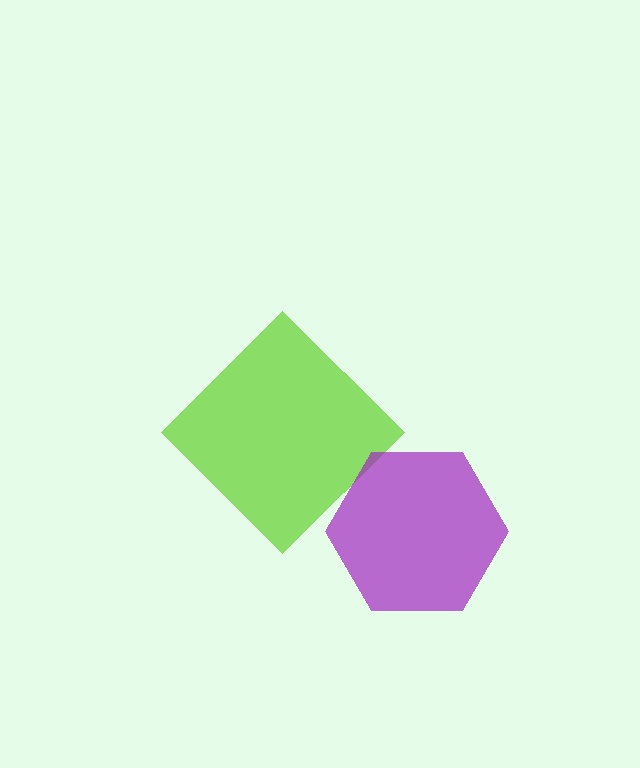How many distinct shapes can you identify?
There are 2 distinct shapes: a lime diamond, a purple hexagon.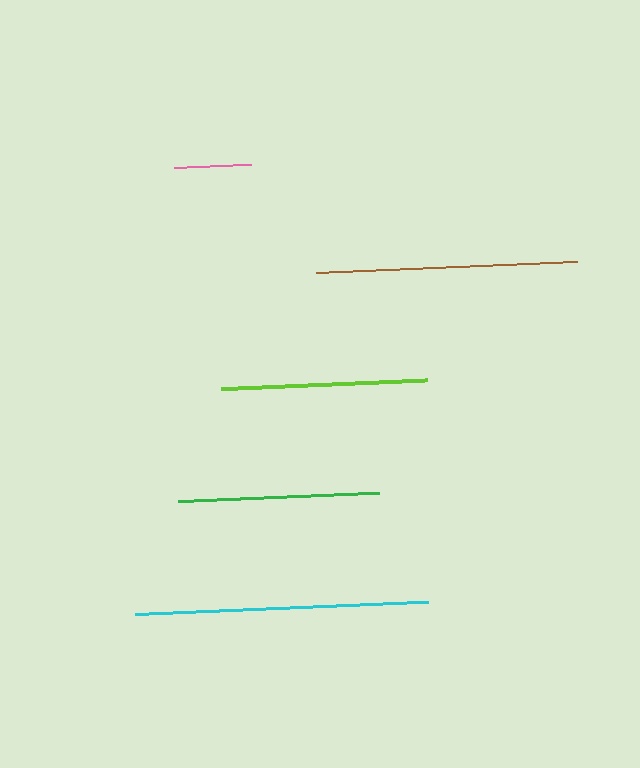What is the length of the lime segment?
The lime segment is approximately 206 pixels long.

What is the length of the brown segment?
The brown segment is approximately 262 pixels long.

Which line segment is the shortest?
The pink line is the shortest at approximately 78 pixels.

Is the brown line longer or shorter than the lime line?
The brown line is longer than the lime line.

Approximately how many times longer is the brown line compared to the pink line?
The brown line is approximately 3.4 times the length of the pink line.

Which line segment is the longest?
The cyan line is the longest at approximately 294 pixels.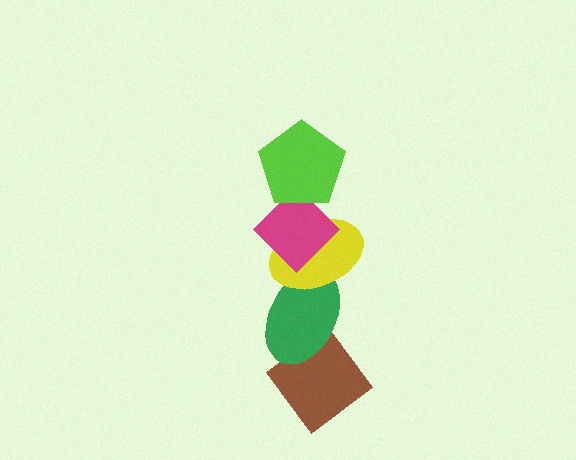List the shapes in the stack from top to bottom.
From top to bottom: the lime pentagon, the magenta diamond, the yellow ellipse, the green ellipse, the brown diamond.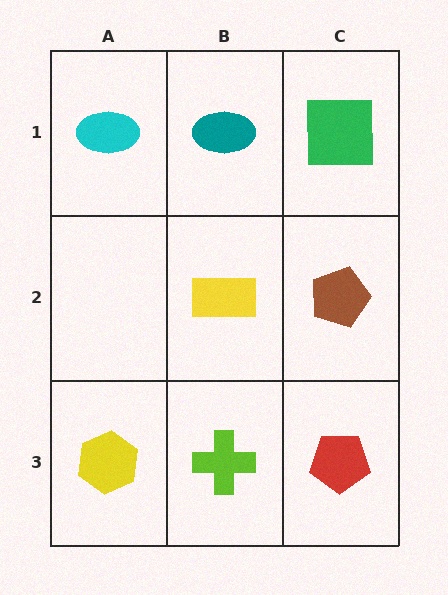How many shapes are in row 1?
3 shapes.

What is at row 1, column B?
A teal ellipse.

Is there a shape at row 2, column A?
No, that cell is empty.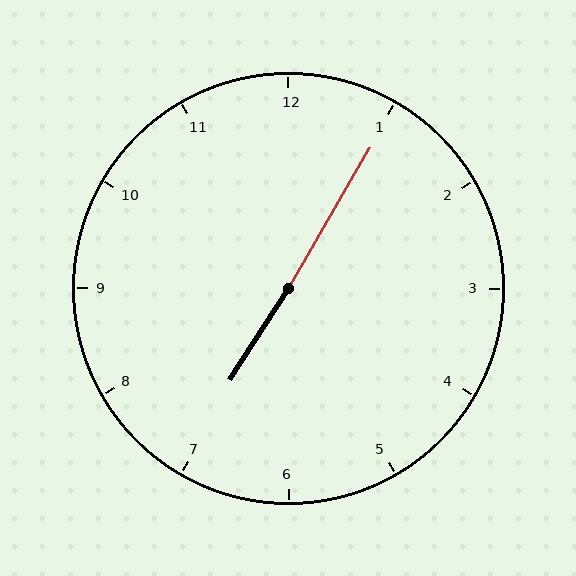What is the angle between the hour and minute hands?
Approximately 178 degrees.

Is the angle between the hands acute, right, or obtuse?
It is obtuse.